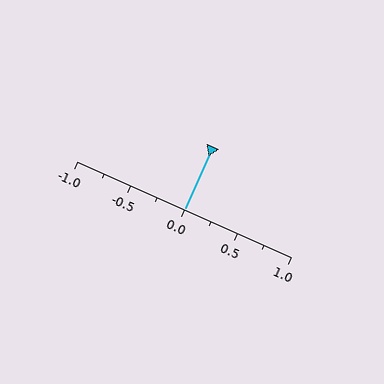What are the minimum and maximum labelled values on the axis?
The axis runs from -1.0 to 1.0.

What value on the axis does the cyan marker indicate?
The marker indicates approximately 0.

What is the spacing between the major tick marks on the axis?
The major ticks are spaced 0.5 apart.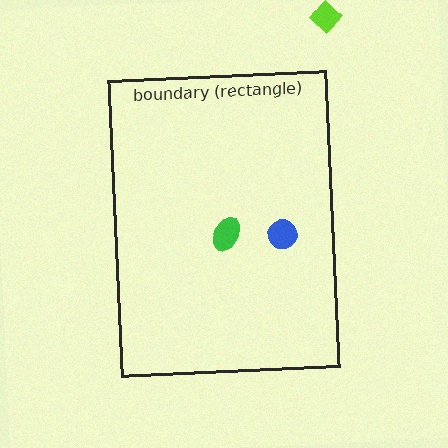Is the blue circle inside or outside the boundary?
Inside.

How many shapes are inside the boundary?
2 inside, 1 outside.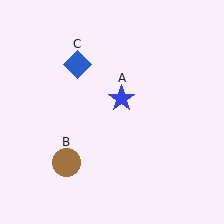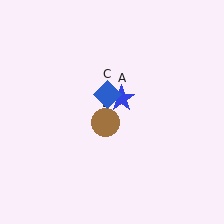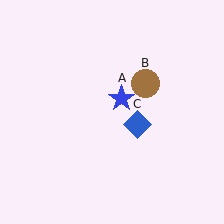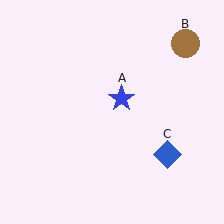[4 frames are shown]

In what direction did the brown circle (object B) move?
The brown circle (object B) moved up and to the right.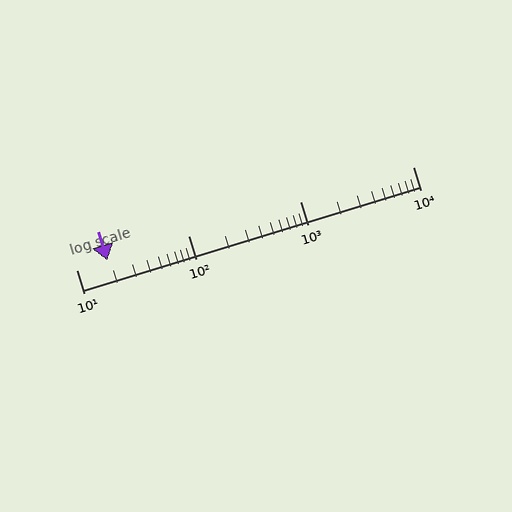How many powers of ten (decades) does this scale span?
The scale spans 3 decades, from 10 to 10000.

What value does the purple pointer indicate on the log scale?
The pointer indicates approximately 19.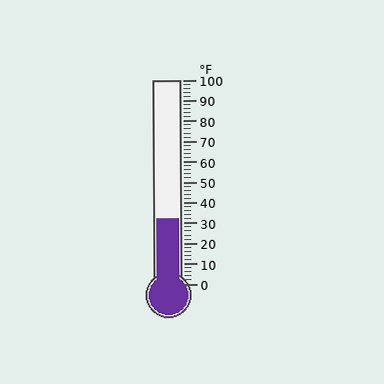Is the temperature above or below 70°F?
The temperature is below 70°F.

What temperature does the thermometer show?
The thermometer shows approximately 32°F.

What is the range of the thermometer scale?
The thermometer scale ranges from 0°F to 100°F.